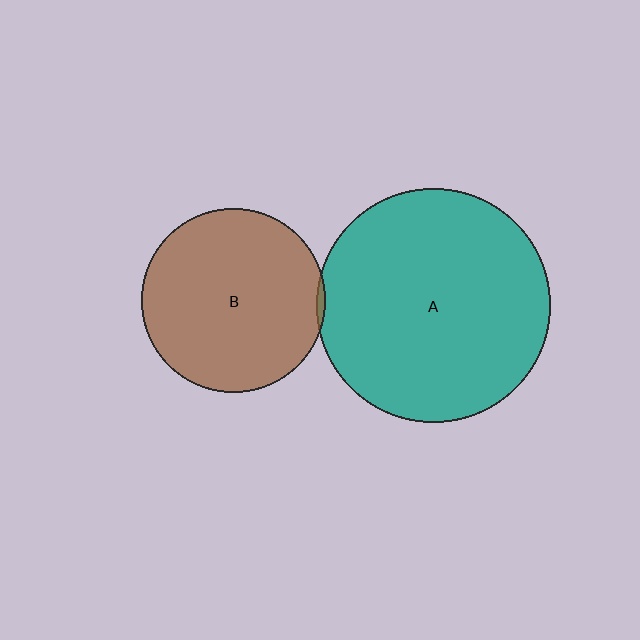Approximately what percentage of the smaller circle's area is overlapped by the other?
Approximately 5%.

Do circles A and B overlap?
Yes.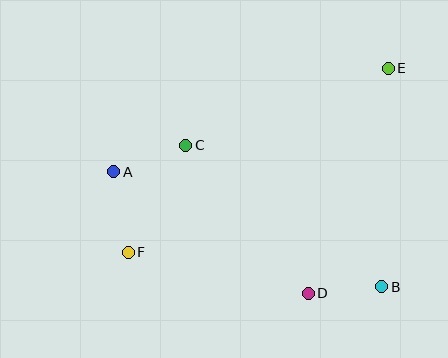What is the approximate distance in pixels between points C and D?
The distance between C and D is approximately 192 pixels.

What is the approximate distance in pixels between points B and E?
The distance between B and E is approximately 219 pixels.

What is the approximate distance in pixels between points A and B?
The distance between A and B is approximately 291 pixels.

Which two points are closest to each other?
Points B and D are closest to each other.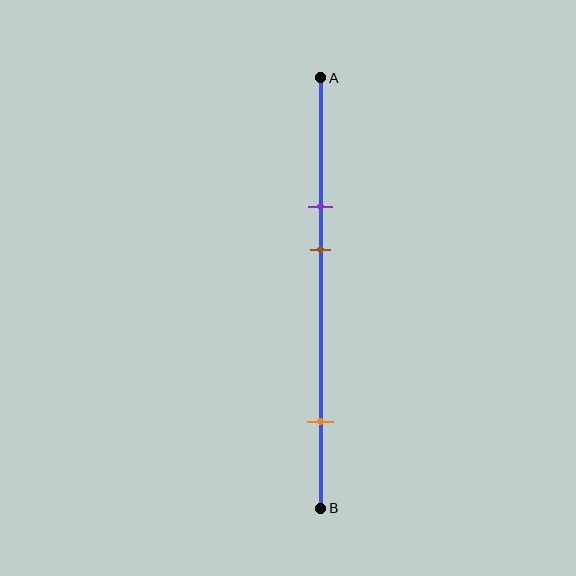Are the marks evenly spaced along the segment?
No, the marks are not evenly spaced.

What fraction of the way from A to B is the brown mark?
The brown mark is approximately 40% (0.4) of the way from A to B.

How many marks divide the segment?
There are 3 marks dividing the segment.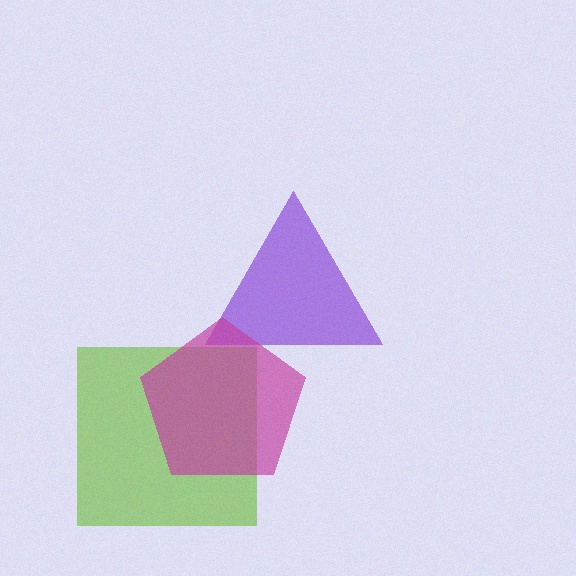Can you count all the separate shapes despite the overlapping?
Yes, there are 3 separate shapes.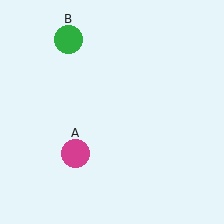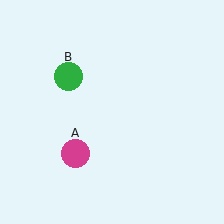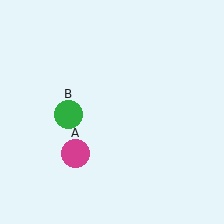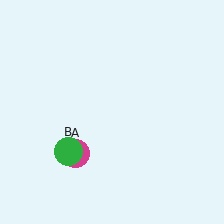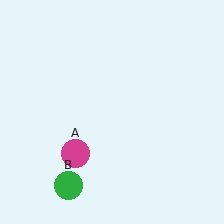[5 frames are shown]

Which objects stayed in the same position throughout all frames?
Magenta circle (object A) remained stationary.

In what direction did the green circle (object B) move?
The green circle (object B) moved down.